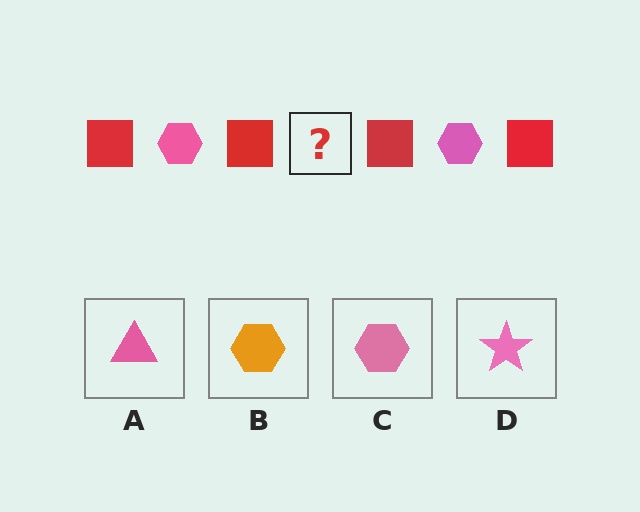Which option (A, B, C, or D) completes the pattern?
C.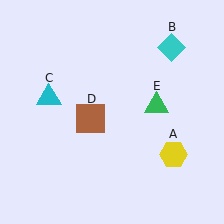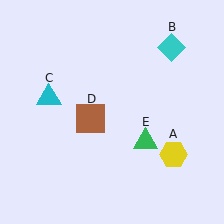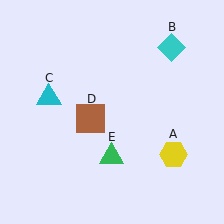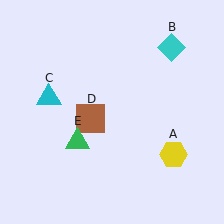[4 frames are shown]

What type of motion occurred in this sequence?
The green triangle (object E) rotated clockwise around the center of the scene.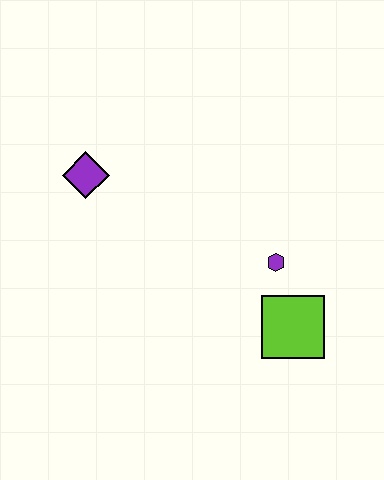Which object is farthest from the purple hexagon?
The purple diamond is farthest from the purple hexagon.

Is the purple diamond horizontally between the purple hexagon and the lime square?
No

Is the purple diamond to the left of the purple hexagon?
Yes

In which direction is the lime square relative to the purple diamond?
The lime square is to the right of the purple diamond.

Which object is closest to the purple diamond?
The purple hexagon is closest to the purple diamond.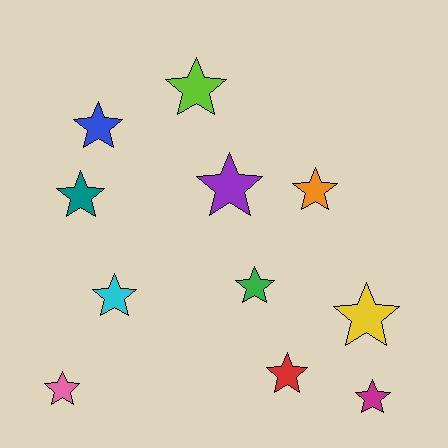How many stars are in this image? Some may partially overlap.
There are 11 stars.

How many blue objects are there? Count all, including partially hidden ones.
There is 1 blue object.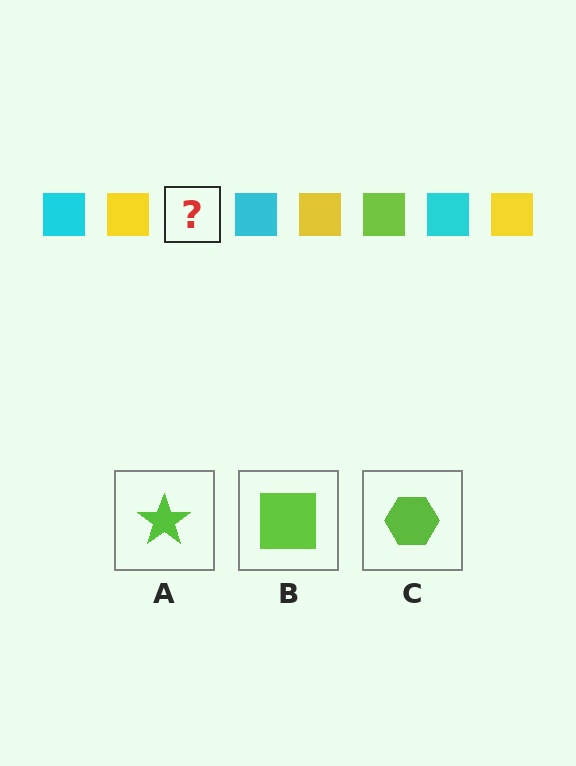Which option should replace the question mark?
Option B.